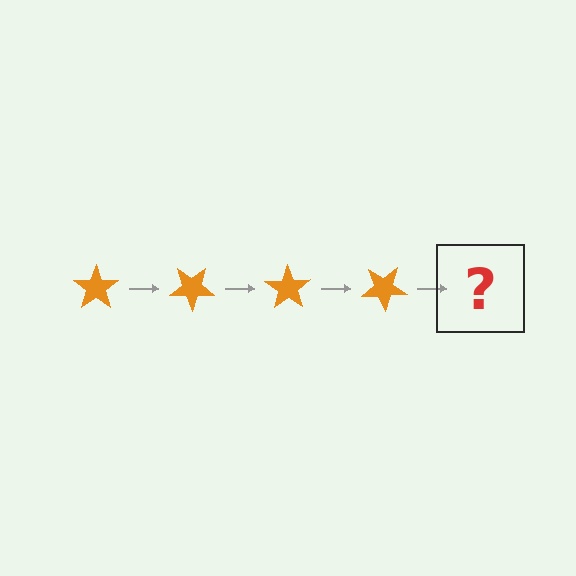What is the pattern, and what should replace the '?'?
The pattern is that the star rotates 35 degrees each step. The '?' should be an orange star rotated 140 degrees.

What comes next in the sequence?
The next element should be an orange star rotated 140 degrees.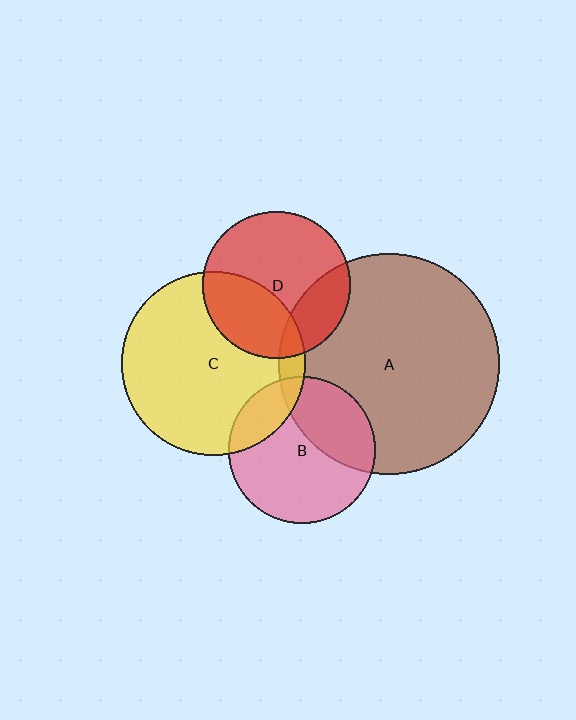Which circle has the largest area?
Circle A (brown).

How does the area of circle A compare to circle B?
Approximately 2.2 times.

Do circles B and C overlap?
Yes.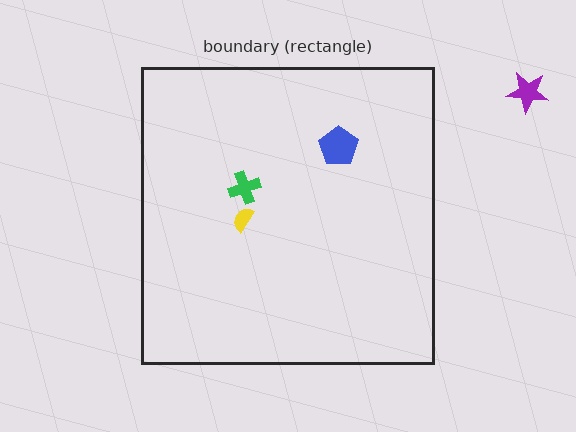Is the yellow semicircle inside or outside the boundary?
Inside.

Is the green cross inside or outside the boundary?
Inside.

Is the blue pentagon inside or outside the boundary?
Inside.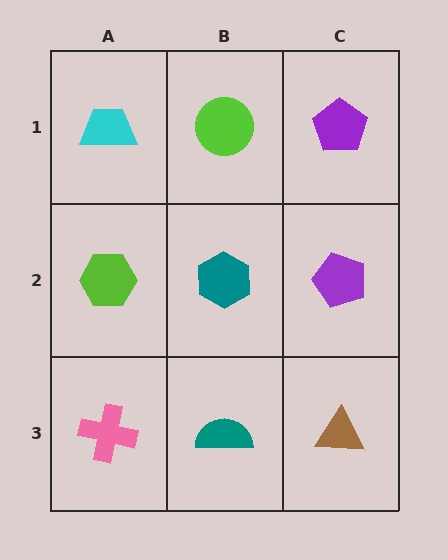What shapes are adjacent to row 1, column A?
A lime hexagon (row 2, column A), a lime circle (row 1, column B).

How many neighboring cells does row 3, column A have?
2.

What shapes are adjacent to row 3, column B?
A teal hexagon (row 2, column B), a pink cross (row 3, column A), a brown triangle (row 3, column C).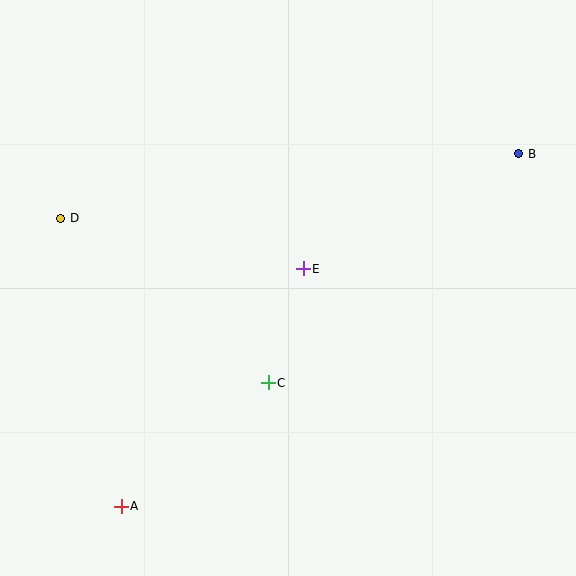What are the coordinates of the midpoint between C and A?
The midpoint between C and A is at (195, 445).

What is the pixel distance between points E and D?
The distance between E and D is 248 pixels.